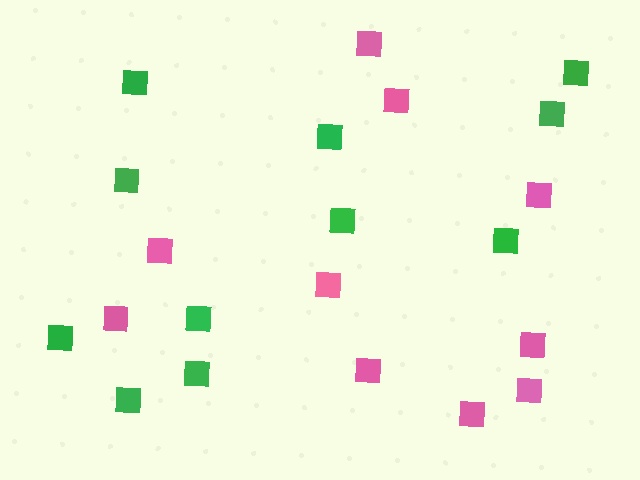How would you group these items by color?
There are 2 groups: one group of pink squares (10) and one group of green squares (11).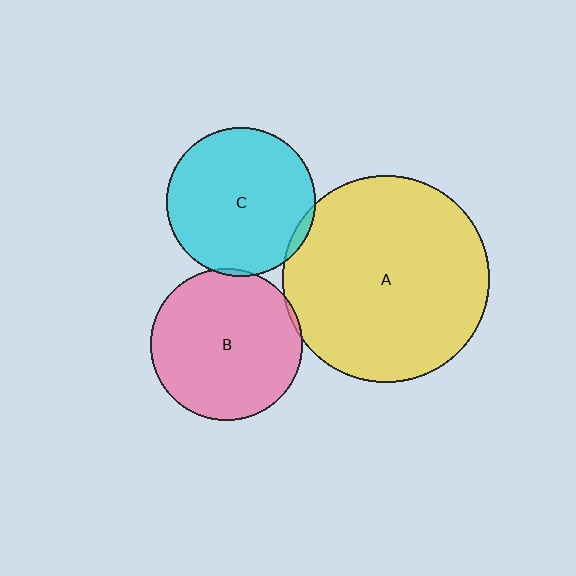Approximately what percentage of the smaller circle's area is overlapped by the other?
Approximately 5%.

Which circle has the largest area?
Circle A (yellow).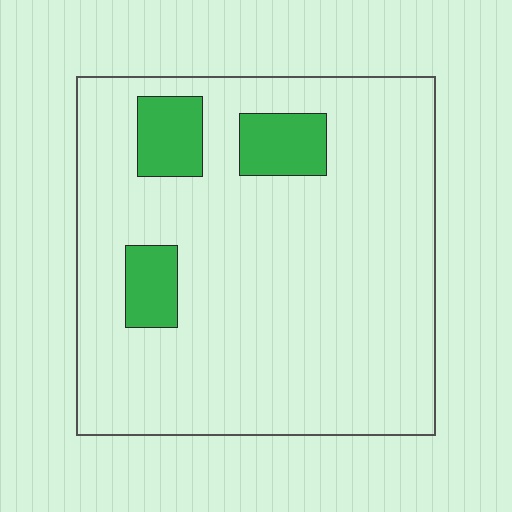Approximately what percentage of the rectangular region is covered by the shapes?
Approximately 10%.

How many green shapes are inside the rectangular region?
3.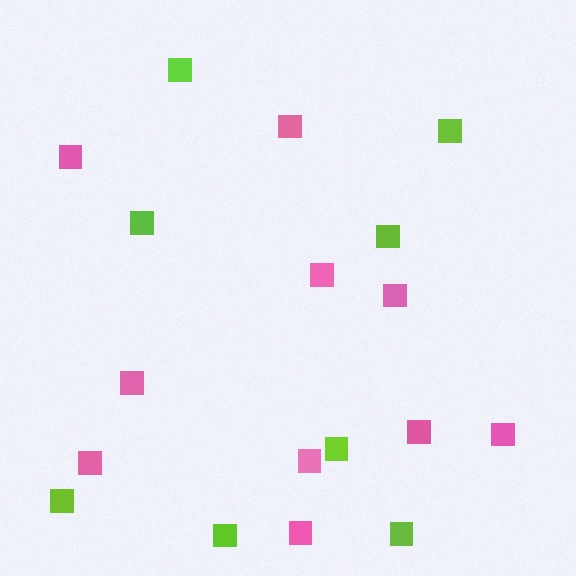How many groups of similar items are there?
There are 2 groups: one group of lime squares (8) and one group of pink squares (10).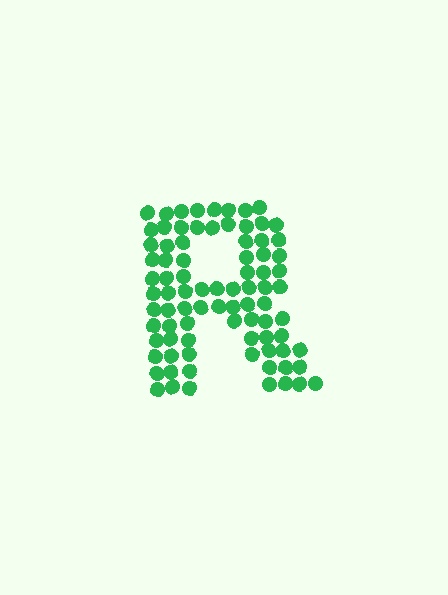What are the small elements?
The small elements are circles.